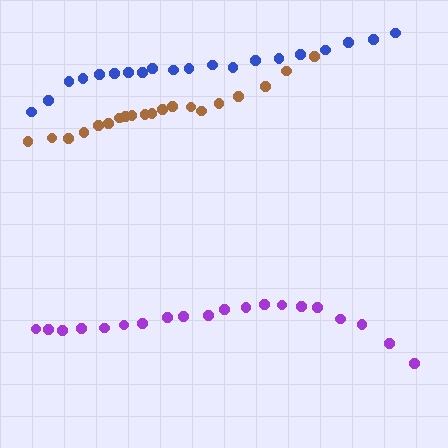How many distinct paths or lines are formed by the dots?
There are 3 distinct paths.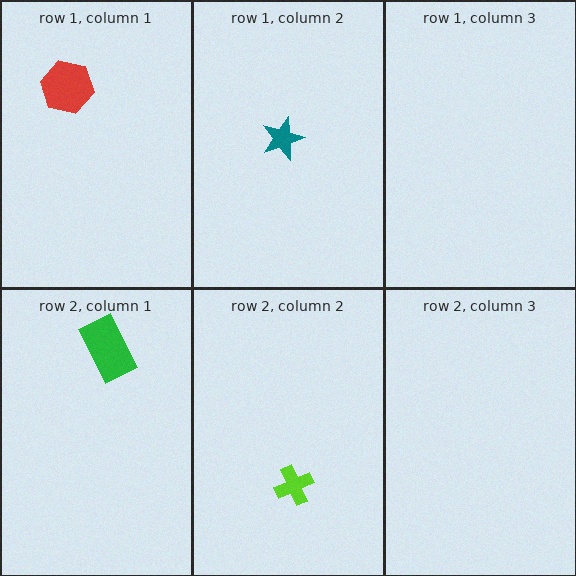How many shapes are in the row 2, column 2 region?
1.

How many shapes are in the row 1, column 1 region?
1.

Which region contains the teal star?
The row 1, column 2 region.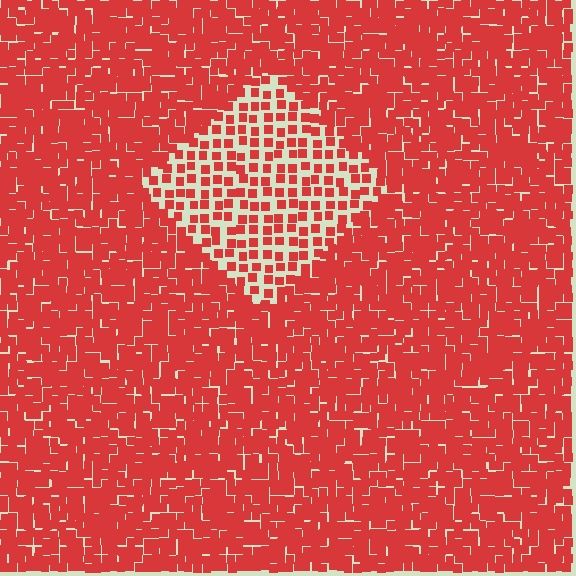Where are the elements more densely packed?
The elements are more densely packed outside the diamond boundary.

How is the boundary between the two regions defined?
The boundary is defined by a change in element density (approximately 2.2x ratio). All elements are the same color, size, and shape.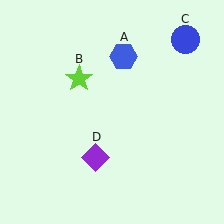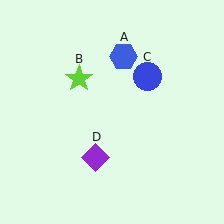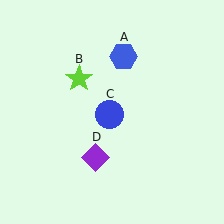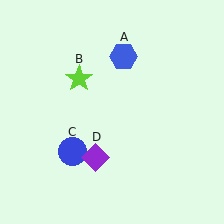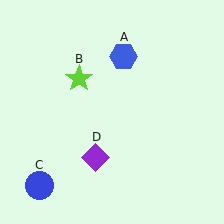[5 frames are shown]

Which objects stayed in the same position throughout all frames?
Blue hexagon (object A) and lime star (object B) and purple diamond (object D) remained stationary.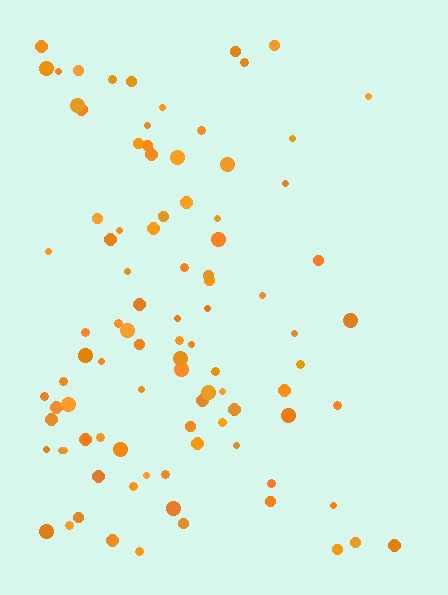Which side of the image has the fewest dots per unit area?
The right.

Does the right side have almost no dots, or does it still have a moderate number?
Still a moderate number, just noticeably fewer than the left.